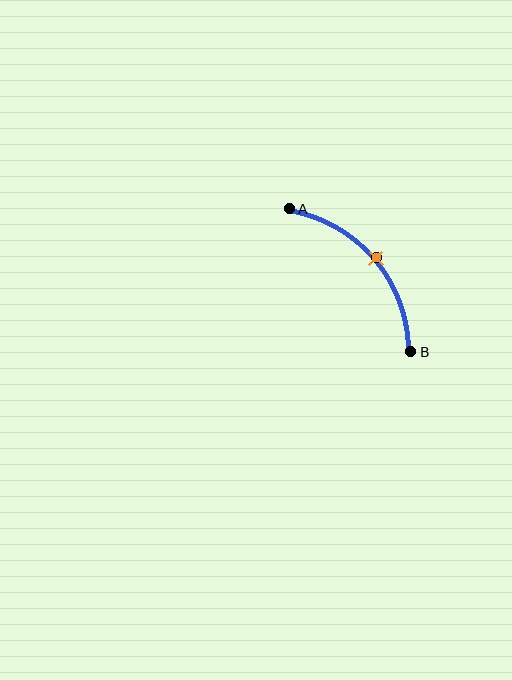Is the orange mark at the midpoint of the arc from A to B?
Yes. The orange mark lies on the arc at equal arc-length from both A and B — it is the arc midpoint.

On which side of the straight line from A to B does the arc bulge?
The arc bulges above and to the right of the straight line connecting A and B.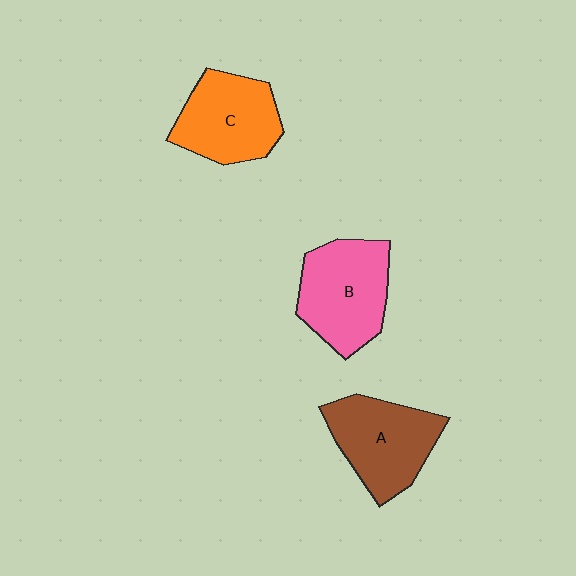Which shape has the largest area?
Shape B (pink).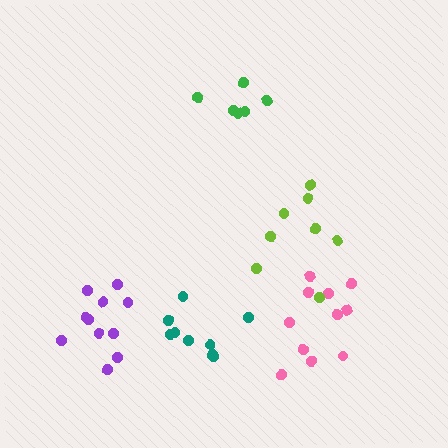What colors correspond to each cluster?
The clusters are colored: green, pink, lime, purple, teal.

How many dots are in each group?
Group 1: 6 dots, Group 2: 11 dots, Group 3: 8 dots, Group 4: 11 dots, Group 5: 9 dots (45 total).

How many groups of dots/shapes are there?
There are 5 groups.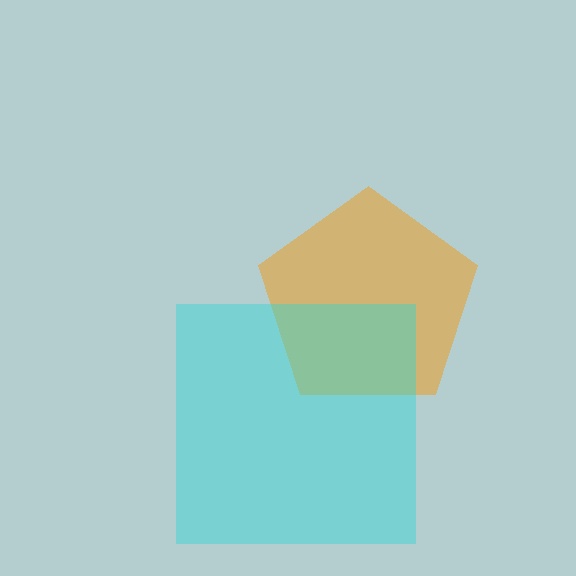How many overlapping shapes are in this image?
There are 2 overlapping shapes in the image.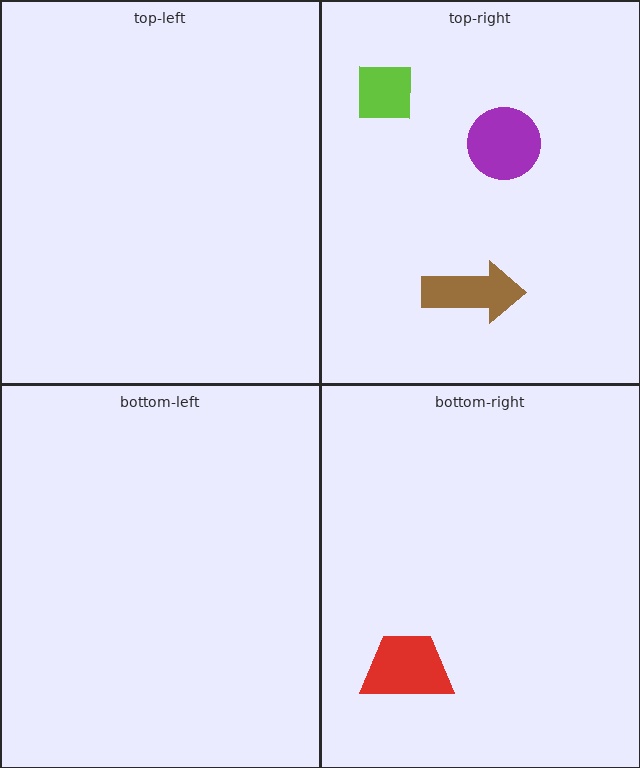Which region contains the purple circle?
The top-right region.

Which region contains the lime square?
The top-right region.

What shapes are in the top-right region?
The lime square, the brown arrow, the purple circle.